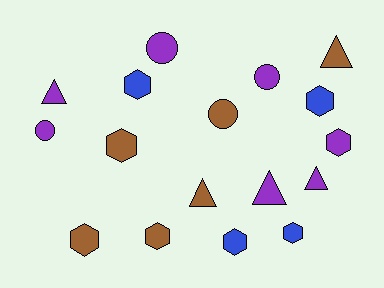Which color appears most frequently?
Purple, with 7 objects.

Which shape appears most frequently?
Hexagon, with 8 objects.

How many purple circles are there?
There are 3 purple circles.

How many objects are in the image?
There are 17 objects.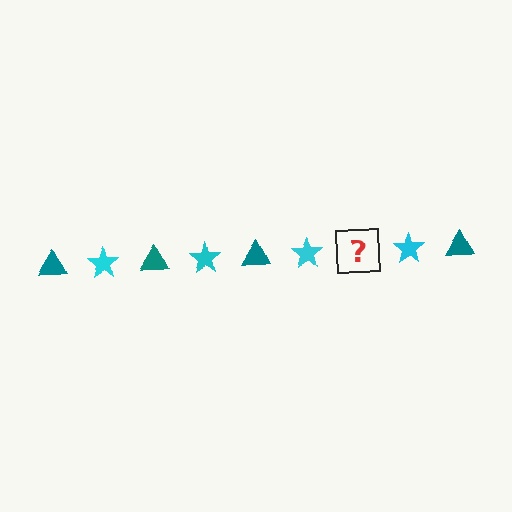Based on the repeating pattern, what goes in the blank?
The blank should be a teal triangle.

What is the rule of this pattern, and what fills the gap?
The rule is that the pattern alternates between teal triangle and cyan star. The gap should be filled with a teal triangle.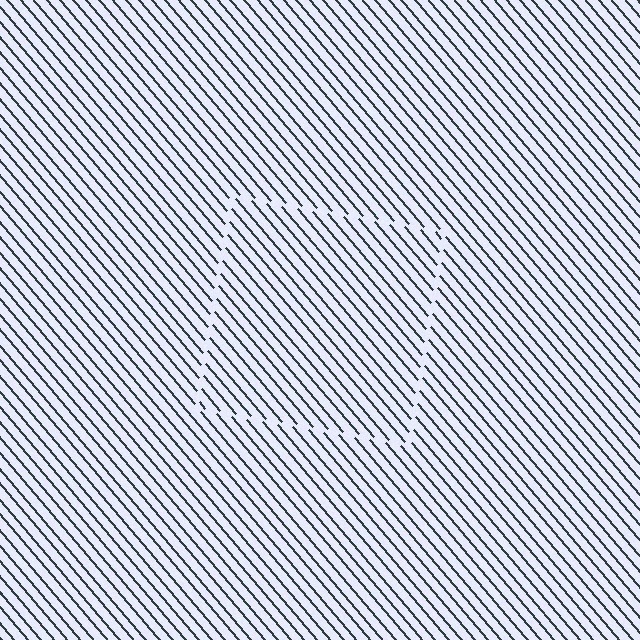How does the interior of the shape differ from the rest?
The interior of the shape contains the same grating, shifted by half a period — the contour is defined by the phase discontinuity where line-ends from the inner and outer gratings abut.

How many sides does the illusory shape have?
4 sides — the line-ends trace a square.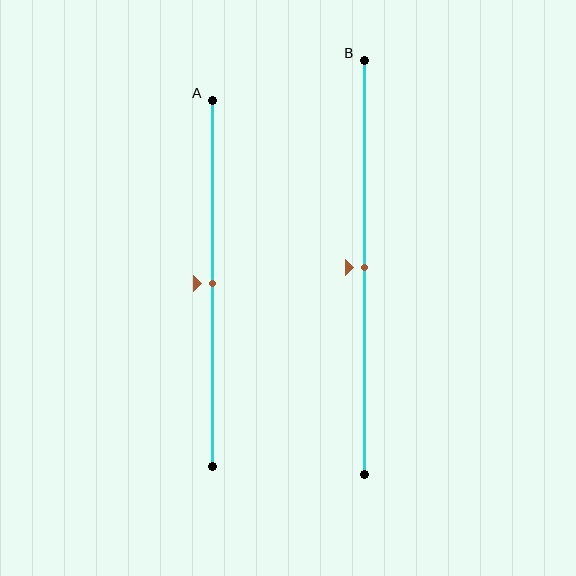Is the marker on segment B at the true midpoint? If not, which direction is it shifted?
Yes, the marker on segment B is at the true midpoint.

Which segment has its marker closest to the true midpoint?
Segment A has its marker closest to the true midpoint.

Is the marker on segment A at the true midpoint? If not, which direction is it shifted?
Yes, the marker on segment A is at the true midpoint.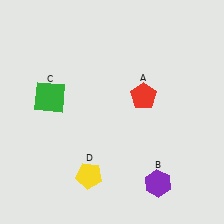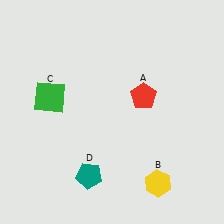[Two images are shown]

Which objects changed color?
B changed from purple to yellow. D changed from yellow to teal.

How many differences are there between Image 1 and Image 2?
There are 2 differences between the two images.